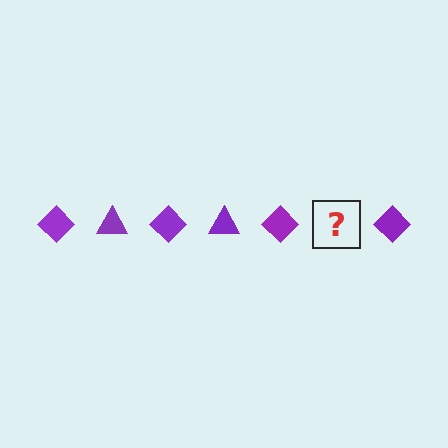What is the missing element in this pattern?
The missing element is a purple triangle.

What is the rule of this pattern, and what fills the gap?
The rule is that the pattern cycles through diamond, triangle shapes in purple. The gap should be filled with a purple triangle.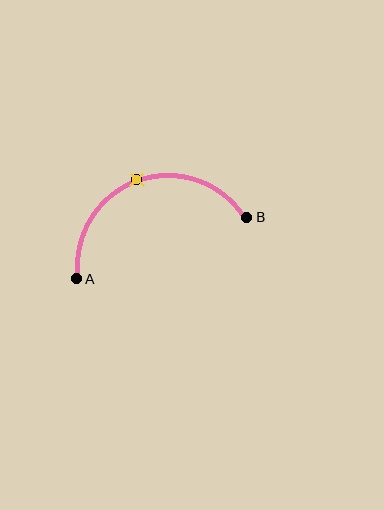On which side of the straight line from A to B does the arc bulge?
The arc bulges above the straight line connecting A and B.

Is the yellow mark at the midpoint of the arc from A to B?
Yes. The yellow mark lies on the arc at equal arc-length from both A and B — it is the arc midpoint.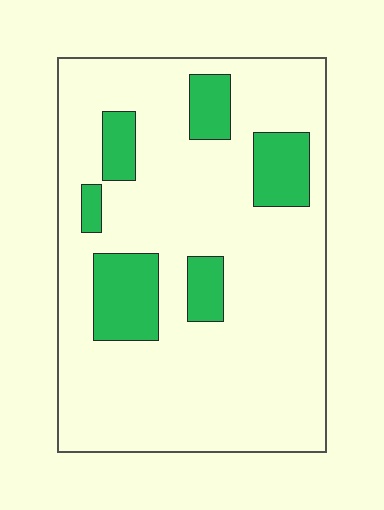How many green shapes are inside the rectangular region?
6.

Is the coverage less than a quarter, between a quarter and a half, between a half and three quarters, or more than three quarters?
Less than a quarter.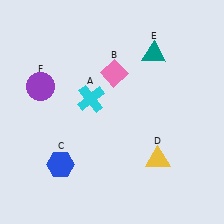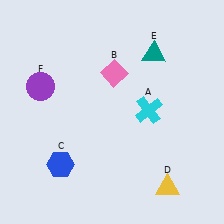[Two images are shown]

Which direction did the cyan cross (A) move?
The cyan cross (A) moved right.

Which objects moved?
The objects that moved are: the cyan cross (A), the yellow triangle (D).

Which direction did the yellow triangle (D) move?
The yellow triangle (D) moved down.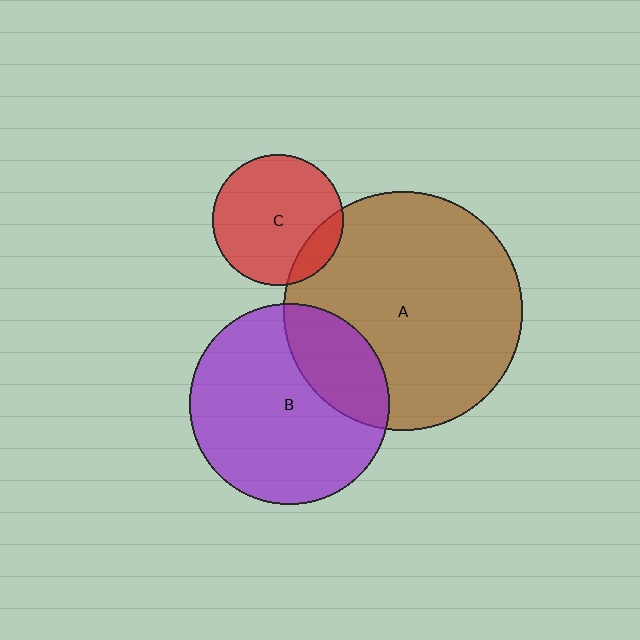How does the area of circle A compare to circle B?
Approximately 1.4 times.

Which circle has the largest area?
Circle A (brown).